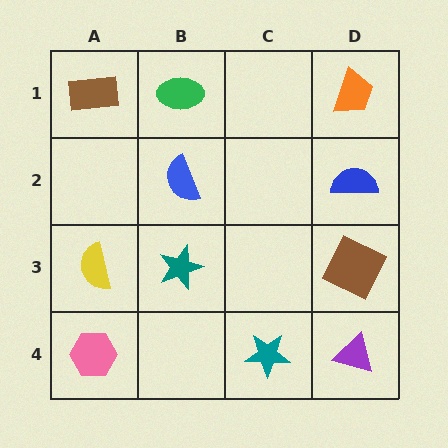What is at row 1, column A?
A brown rectangle.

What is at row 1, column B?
A green ellipse.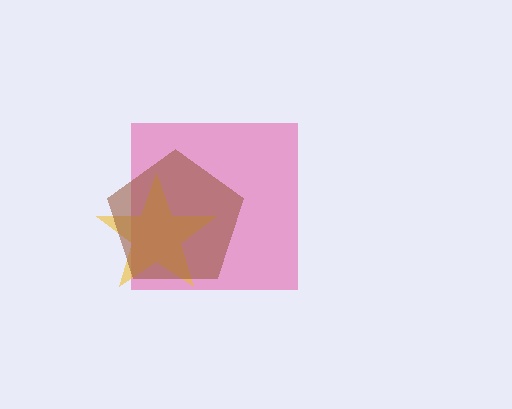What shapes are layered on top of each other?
The layered shapes are: a pink square, a yellow star, a brown pentagon.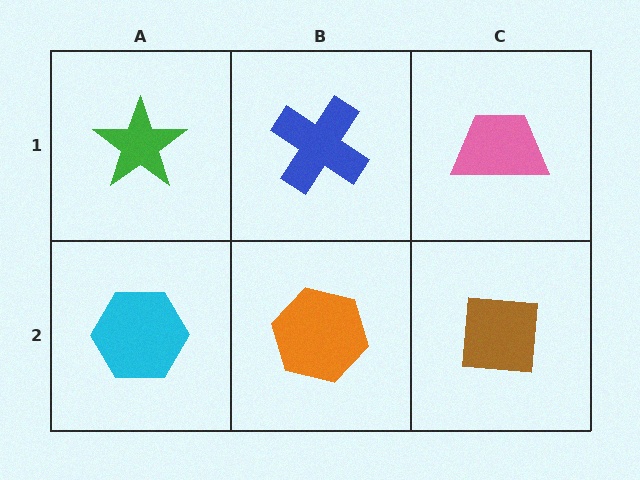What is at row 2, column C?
A brown square.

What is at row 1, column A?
A green star.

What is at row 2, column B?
An orange hexagon.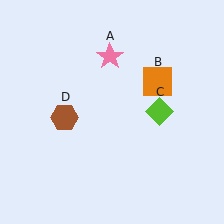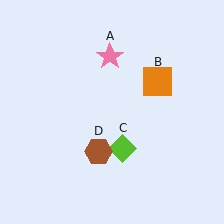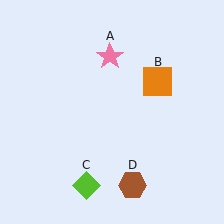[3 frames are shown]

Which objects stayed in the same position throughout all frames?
Pink star (object A) and orange square (object B) remained stationary.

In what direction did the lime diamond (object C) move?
The lime diamond (object C) moved down and to the left.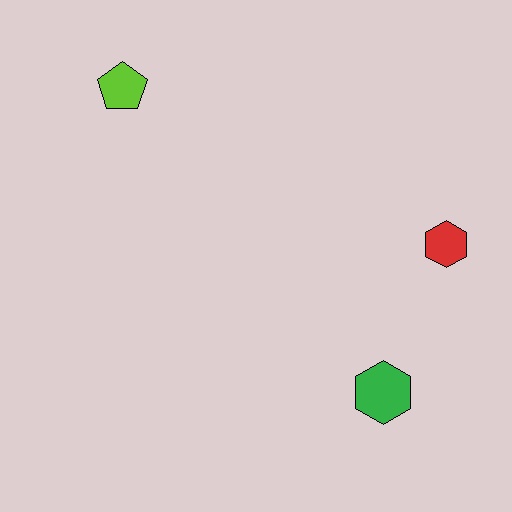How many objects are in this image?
There are 3 objects.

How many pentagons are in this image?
There is 1 pentagon.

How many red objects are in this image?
There is 1 red object.